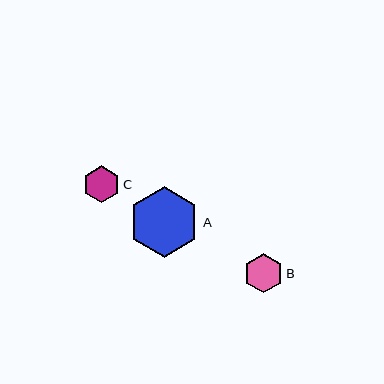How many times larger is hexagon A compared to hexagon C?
Hexagon A is approximately 1.9 times the size of hexagon C.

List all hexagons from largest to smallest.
From largest to smallest: A, B, C.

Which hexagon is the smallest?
Hexagon C is the smallest with a size of approximately 36 pixels.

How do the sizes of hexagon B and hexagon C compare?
Hexagon B and hexagon C are approximately the same size.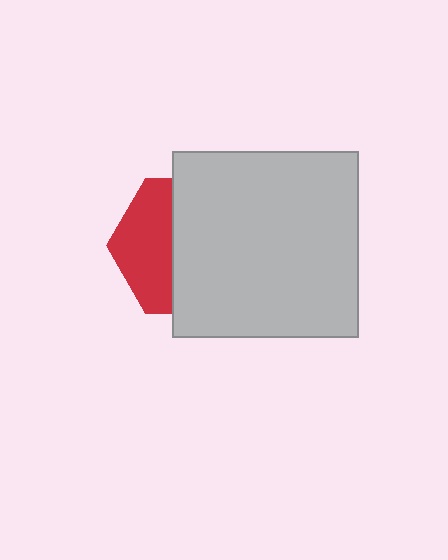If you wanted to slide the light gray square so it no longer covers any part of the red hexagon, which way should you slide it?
Slide it right — that is the most direct way to separate the two shapes.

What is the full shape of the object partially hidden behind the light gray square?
The partially hidden object is a red hexagon.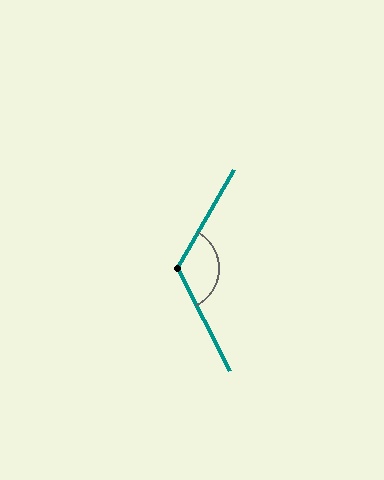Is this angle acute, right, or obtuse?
It is obtuse.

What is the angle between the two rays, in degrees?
Approximately 123 degrees.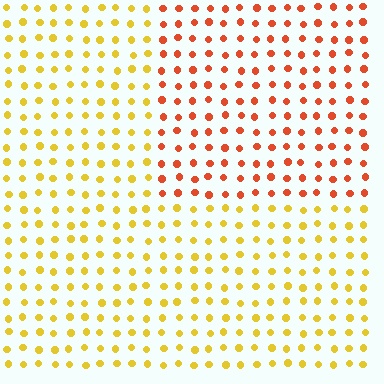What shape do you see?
I see a rectangle.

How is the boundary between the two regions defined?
The boundary is defined purely by a slight shift in hue (about 42 degrees). Spacing, size, and orientation are identical on both sides.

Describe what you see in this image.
The image is filled with small yellow elements in a uniform arrangement. A rectangle-shaped region is visible where the elements are tinted to a slightly different hue, forming a subtle color boundary.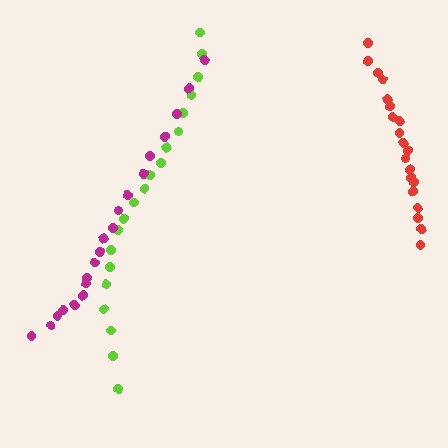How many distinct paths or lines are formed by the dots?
There are 3 distinct paths.